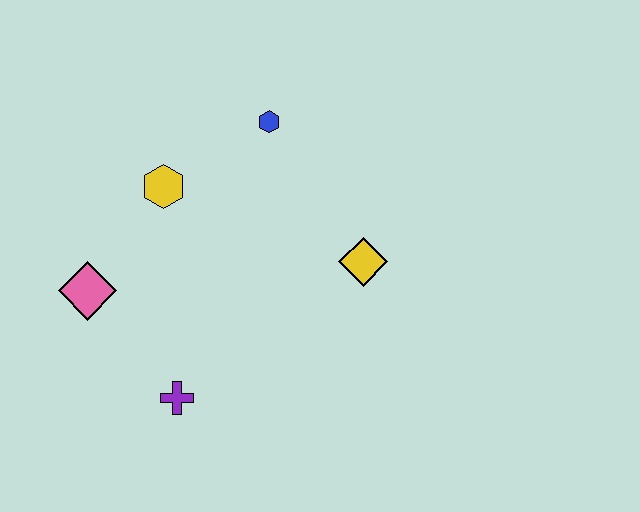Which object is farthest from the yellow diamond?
The pink diamond is farthest from the yellow diamond.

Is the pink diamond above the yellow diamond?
No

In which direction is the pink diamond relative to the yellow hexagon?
The pink diamond is below the yellow hexagon.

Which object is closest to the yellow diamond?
The blue hexagon is closest to the yellow diamond.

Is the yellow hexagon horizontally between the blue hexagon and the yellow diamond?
No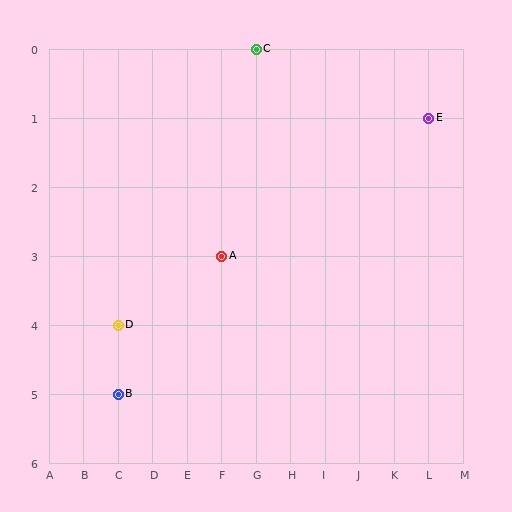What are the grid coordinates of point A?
Point A is at grid coordinates (F, 3).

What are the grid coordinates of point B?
Point B is at grid coordinates (C, 5).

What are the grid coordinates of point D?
Point D is at grid coordinates (C, 4).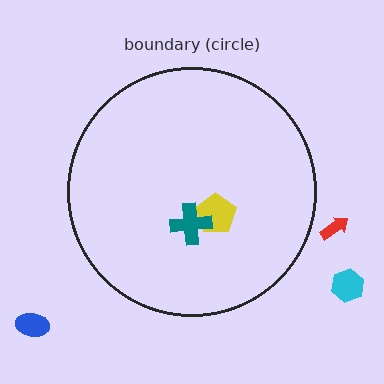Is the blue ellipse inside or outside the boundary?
Outside.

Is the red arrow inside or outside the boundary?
Outside.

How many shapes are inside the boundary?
2 inside, 3 outside.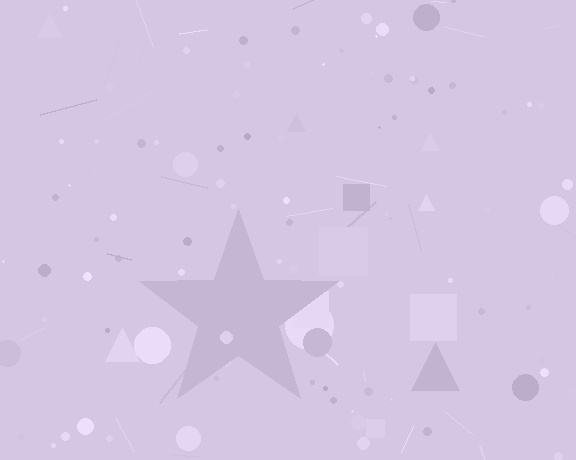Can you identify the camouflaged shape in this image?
The camouflaged shape is a star.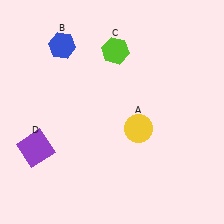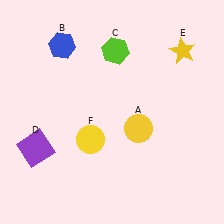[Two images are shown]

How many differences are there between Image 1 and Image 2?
There are 2 differences between the two images.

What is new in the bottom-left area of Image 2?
A yellow circle (F) was added in the bottom-left area of Image 2.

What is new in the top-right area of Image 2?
A yellow star (E) was added in the top-right area of Image 2.